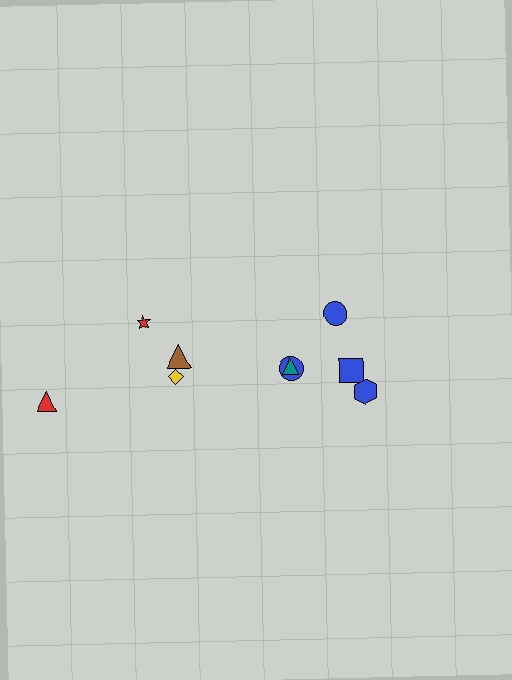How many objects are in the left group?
There are 4 objects.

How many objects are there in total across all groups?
There are 10 objects.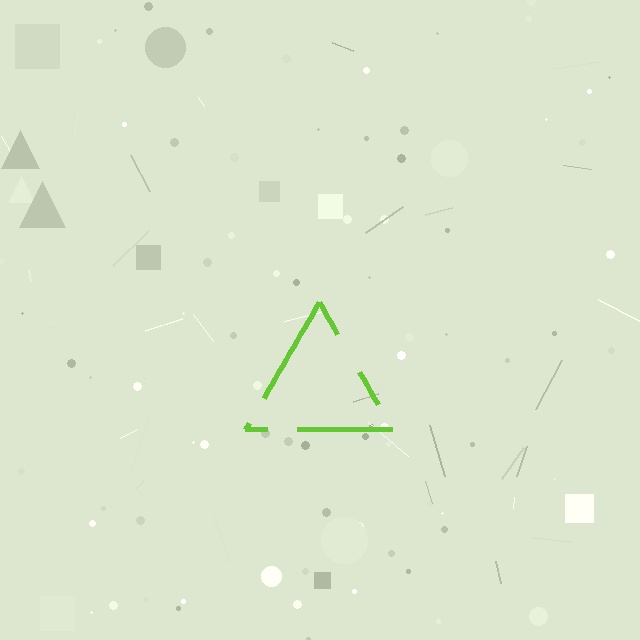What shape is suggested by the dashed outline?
The dashed outline suggests a triangle.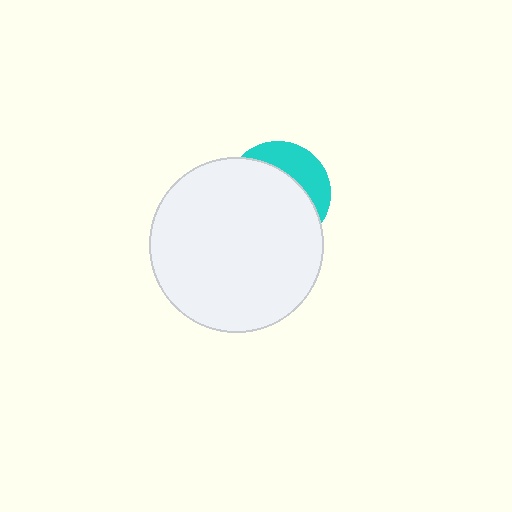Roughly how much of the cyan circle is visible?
A small part of it is visible (roughly 31%).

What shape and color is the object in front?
The object in front is a white circle.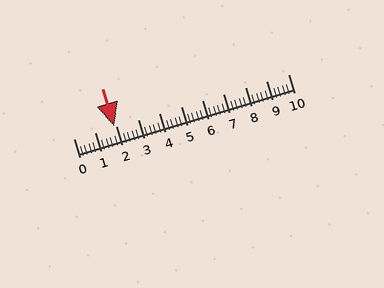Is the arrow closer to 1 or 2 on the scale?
The arrow is closer to 2.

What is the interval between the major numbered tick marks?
The major tick marks are spaced 1 units apart.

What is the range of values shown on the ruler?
The ruler shows values from 0 to 10.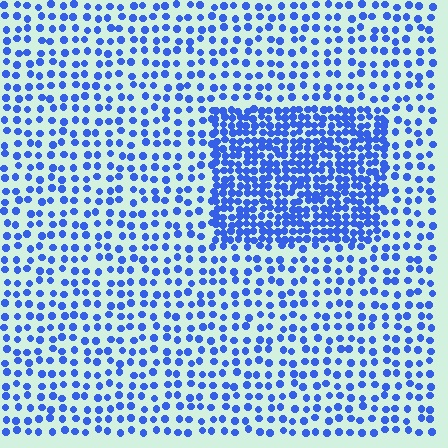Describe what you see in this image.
The image contains small blue elements arranged at two different densities. A rectangle-shaped region is visible where the elements are more densely packed than the surrounding area.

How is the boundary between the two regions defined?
The boundary is defined by a change in element density (approximately 2.3x ratio). All elements are the same color, size, and shape.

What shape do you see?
I see a rectangle.